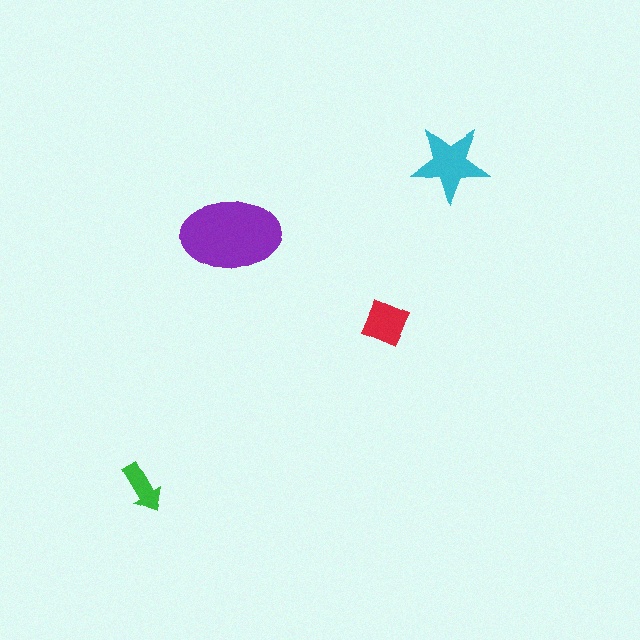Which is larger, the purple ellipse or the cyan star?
The purple ellipse.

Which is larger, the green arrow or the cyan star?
The cyan star.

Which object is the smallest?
The green arrow.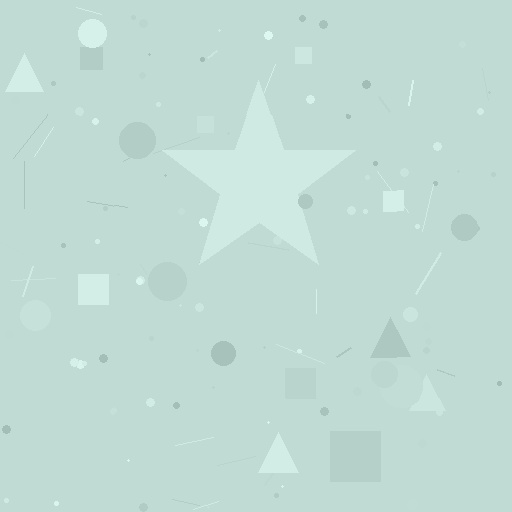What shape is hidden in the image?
A star is hidden in the image.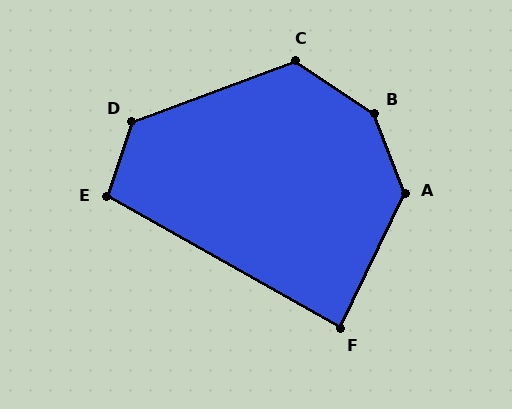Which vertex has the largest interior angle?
B, at approximately 145 degrees.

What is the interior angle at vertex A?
Approximately 133 degrees (obtuse).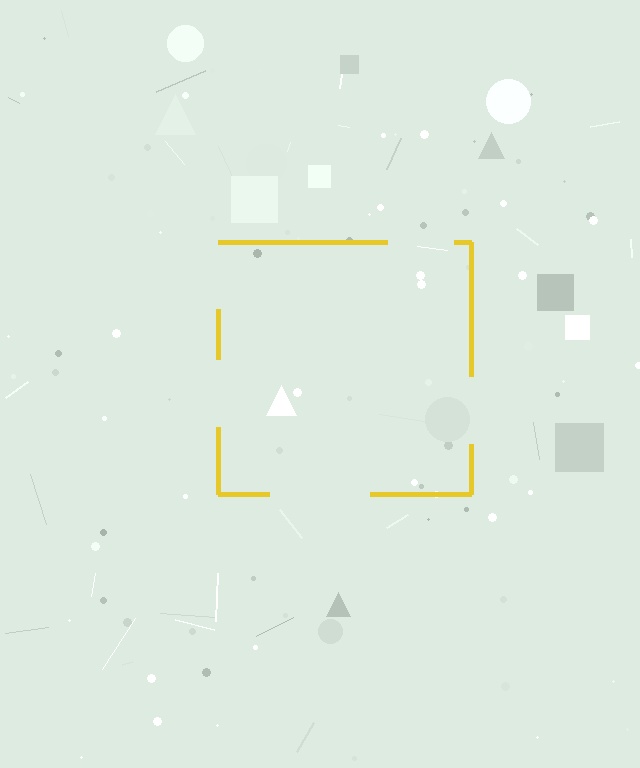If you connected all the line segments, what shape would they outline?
They would outline a square.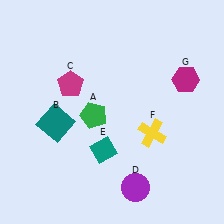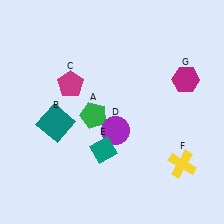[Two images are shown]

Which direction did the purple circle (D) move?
The purple circle (D) moved up.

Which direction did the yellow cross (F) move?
The yellow cross (F) moved down.